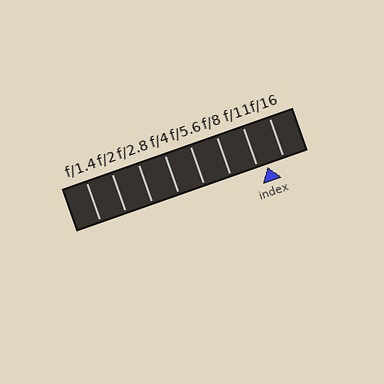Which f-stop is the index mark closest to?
The index mark is closest to f/11.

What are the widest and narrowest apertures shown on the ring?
The widest aperture shown is f/1.4 and the narrowest is f/16.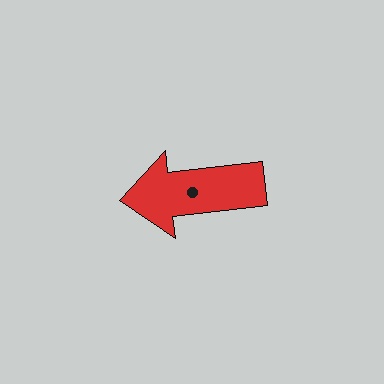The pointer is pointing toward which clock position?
Roughly 9 o'clock.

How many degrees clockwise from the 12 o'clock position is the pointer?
Approximately 263 degrees.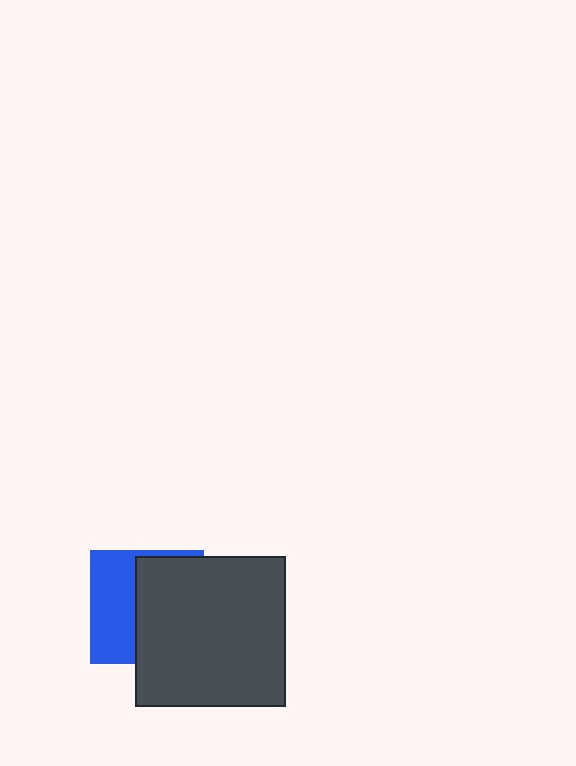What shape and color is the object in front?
The object in front is a dark gray square.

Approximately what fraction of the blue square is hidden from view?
Roughly 57% of the blue square is hidden behind the dark gray square.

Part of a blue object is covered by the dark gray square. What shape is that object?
It is a square.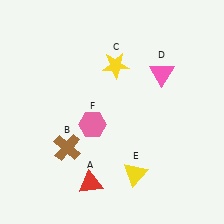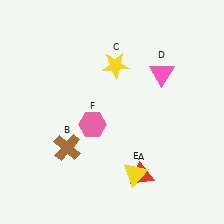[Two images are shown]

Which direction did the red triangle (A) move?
The red triangle (A) moved right.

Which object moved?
The red triangle (A) moved right.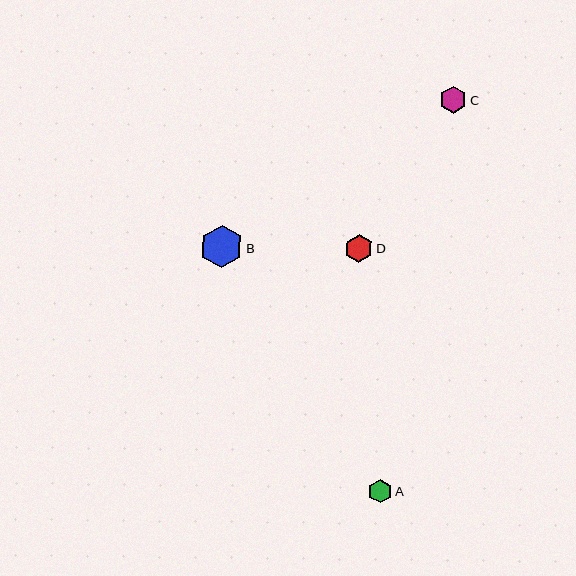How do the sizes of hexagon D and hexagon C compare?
Hexagon D and hexagon C are approximately the same size.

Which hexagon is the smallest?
Hexagon A is the smallest with a size of approximately 23 pixels.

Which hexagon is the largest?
Hexagon B is the largest with a size of approximately 43 pixels.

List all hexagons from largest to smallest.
From largest to smallest: B, D, C, A.